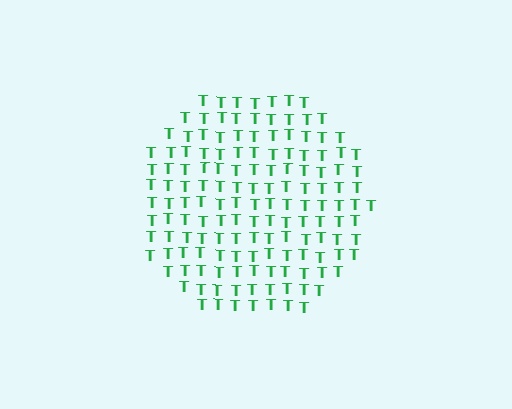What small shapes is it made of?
It is made of small letter T's.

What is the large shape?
The large shape is a circle.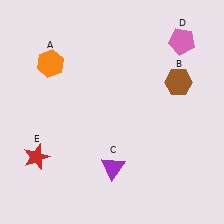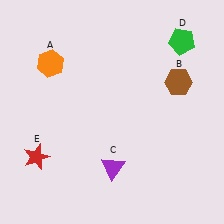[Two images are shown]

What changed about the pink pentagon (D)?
In Image 1, D is pink. In Image 2, it changed to green.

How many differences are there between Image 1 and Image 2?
There is 1 difference between the two images.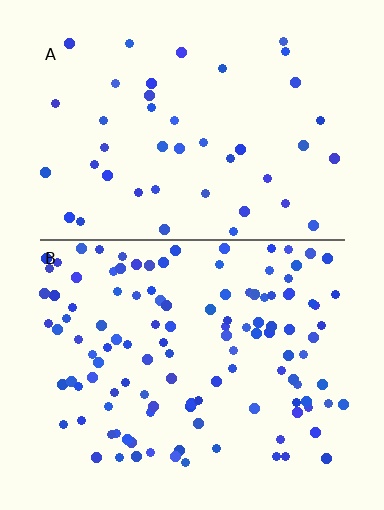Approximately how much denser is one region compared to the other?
Approximately 2.7× — region B over region A.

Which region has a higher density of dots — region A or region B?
B (the bottom).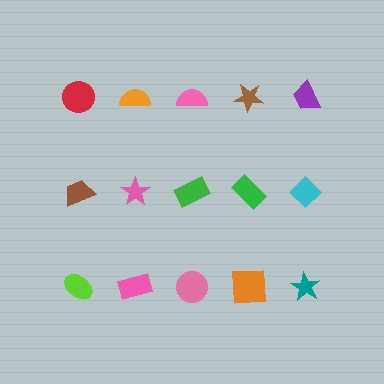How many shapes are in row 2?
5 shapes.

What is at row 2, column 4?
A green rectangle.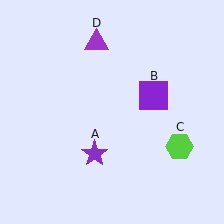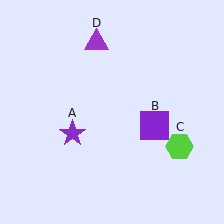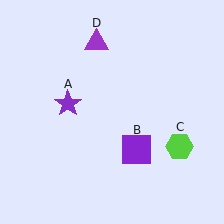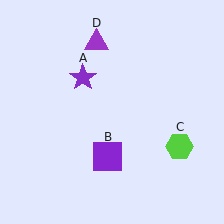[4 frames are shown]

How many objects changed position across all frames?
2 objects changed position: purple star (object A), purple square (object B).